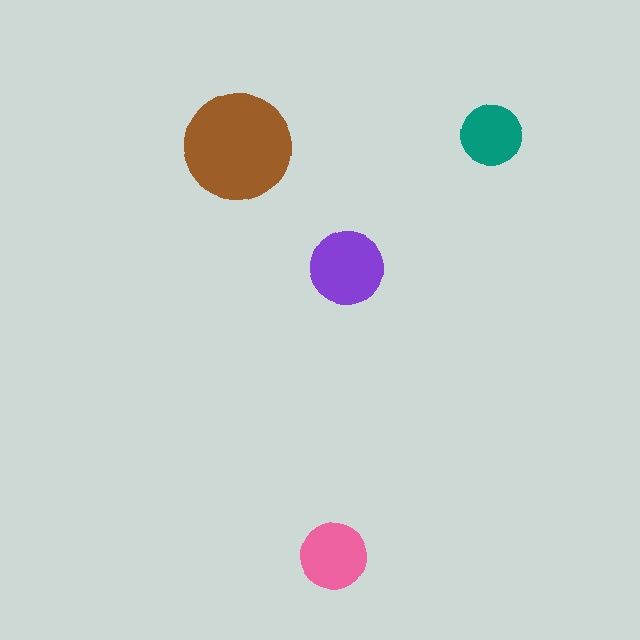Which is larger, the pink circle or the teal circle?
The pink one.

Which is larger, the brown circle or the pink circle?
The brown one.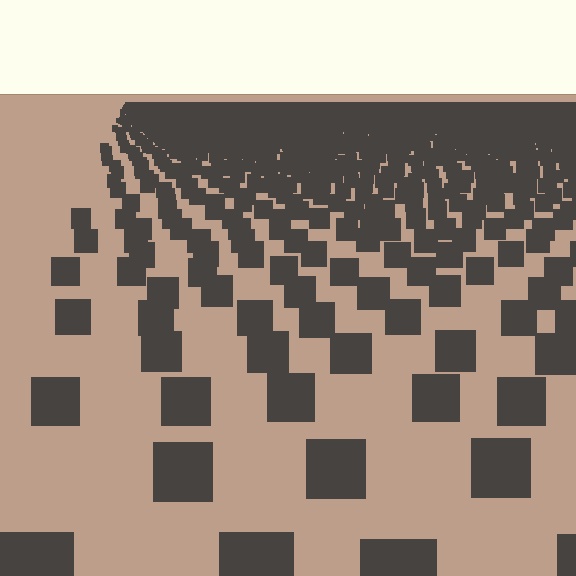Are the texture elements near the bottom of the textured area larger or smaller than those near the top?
Larger. Near the bottom, elements are closer to the viewer and appear at a bigger on-screen size.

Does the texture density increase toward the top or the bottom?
Density increases toward the top.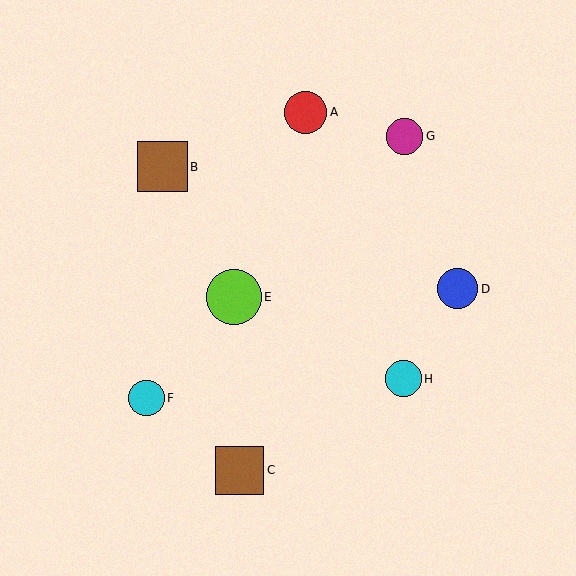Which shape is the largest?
The lime circle (labeled E) is the largest.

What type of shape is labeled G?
Shape G is a magenta circle.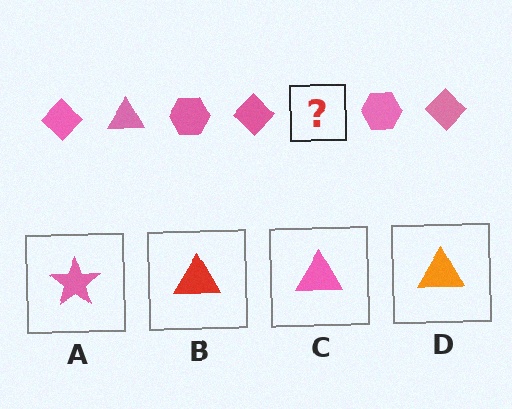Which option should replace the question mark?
Option C.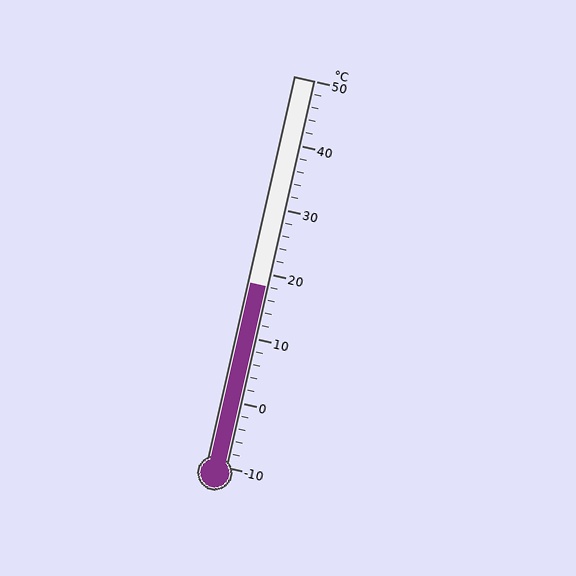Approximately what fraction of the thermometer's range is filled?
The thermometer is filled to approximately 45% of its range.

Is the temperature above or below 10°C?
The temperature is above 10°C.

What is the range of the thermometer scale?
The thermometer scale ranges from -10°C to 50°C.